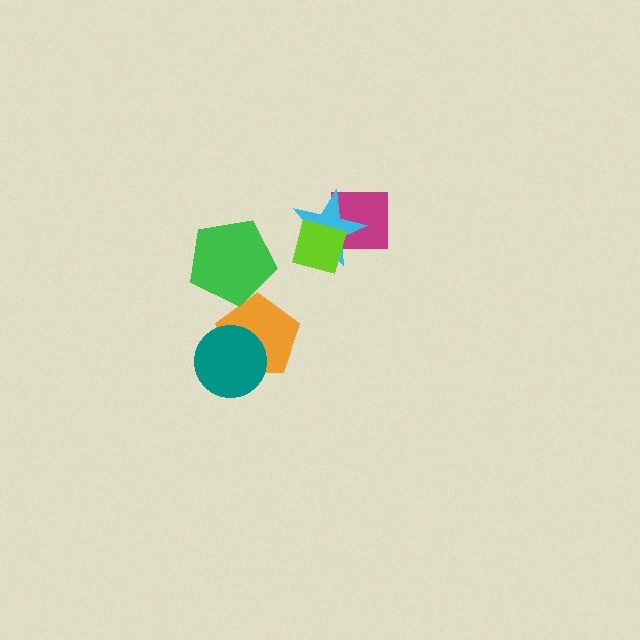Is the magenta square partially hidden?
Yes, it is partially covered by another shape.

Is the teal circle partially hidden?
No, no other shape covers it.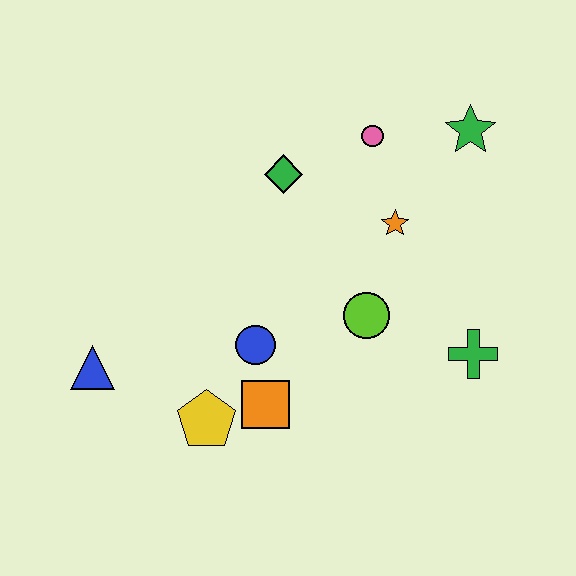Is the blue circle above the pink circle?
No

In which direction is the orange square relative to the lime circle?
The orange square is to the left of the lime circle.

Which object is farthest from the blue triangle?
The green star is farthest from the blue triangle.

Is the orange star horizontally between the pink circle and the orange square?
No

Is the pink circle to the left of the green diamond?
No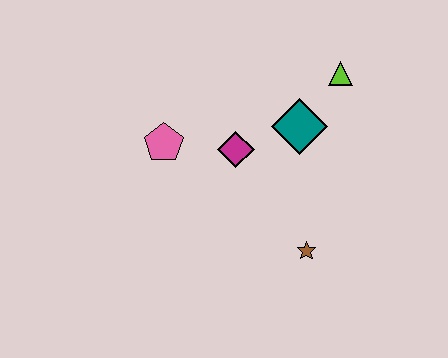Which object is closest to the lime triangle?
The teal diamond is closest to the lime triangle.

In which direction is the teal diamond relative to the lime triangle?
The teal diamond is below the lime triangle.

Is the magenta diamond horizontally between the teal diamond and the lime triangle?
No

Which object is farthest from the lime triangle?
The pink pentagon is farthest from the lime triangle.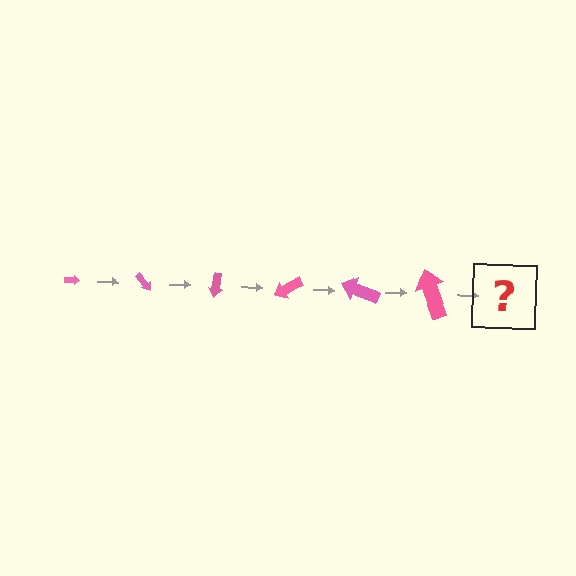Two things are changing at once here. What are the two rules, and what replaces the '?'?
The two rules are that the arrow grows larger each step and it rotates 50 degrees each step. The '?' should be an arrow, larger than the previous one and rotated 300 degrees from the start.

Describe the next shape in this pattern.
It should be an arrow, larger than the previous one and rotated 300 degrees from the start.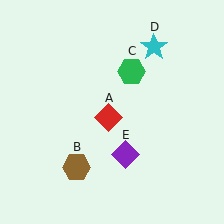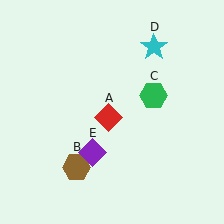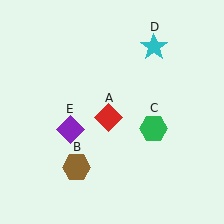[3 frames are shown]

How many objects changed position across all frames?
2 objects changed position: green hexagon (object C), purple diamond (object E).